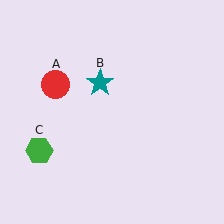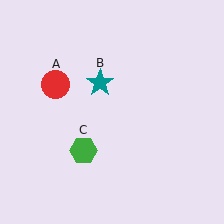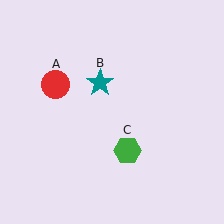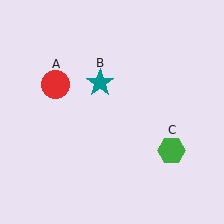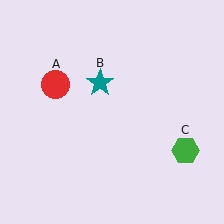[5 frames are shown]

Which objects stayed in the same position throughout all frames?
Red circle (object A) and teal star (object B) remained stationary.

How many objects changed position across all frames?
1 object changed position: green hexagon (object C).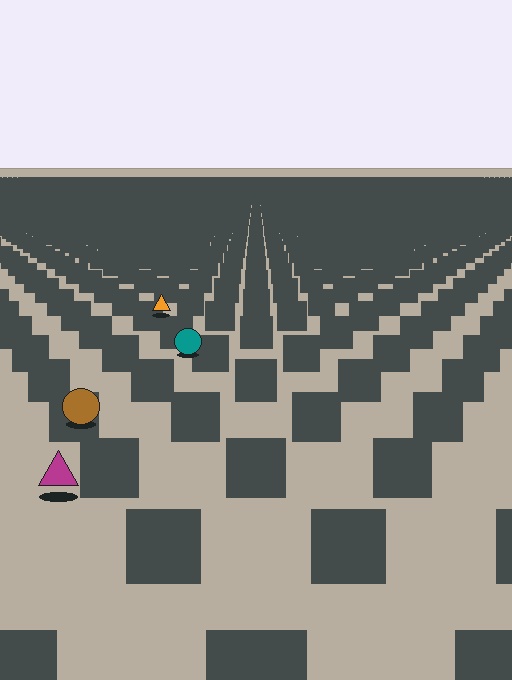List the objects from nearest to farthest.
From nearest to farthest: the magenta triangle, the brown circle, the teal circle, the orange triangle.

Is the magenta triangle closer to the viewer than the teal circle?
Yes. The magenta triangle is closer — you can tell from the texture gradient: the ground texture is coarser near it.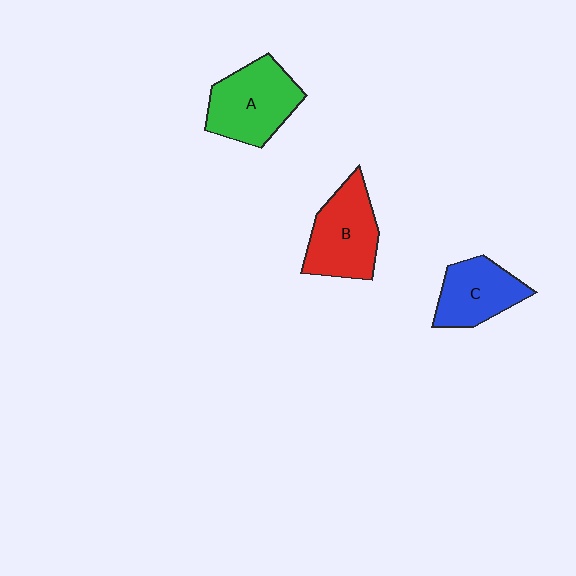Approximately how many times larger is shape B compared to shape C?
Approximately 1.2 times.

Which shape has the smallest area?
Shape C (blue).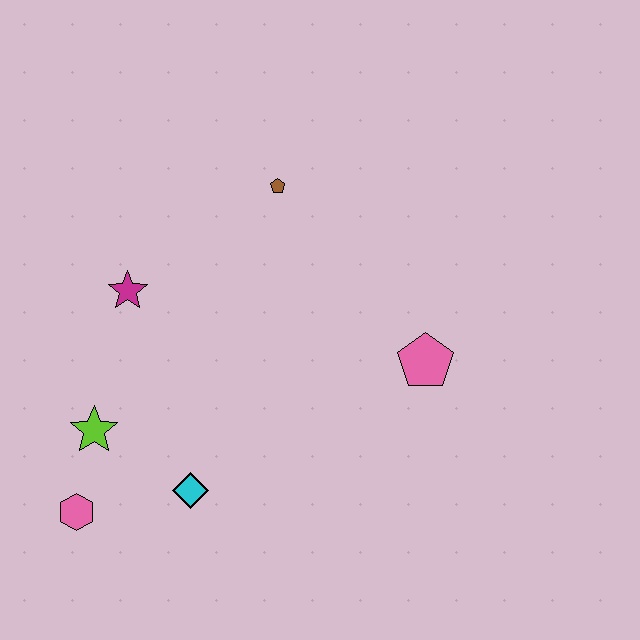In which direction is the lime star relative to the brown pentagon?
The lime star is below the brown pentagon.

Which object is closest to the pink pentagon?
The brown pentagon is closest to the pink pentagon.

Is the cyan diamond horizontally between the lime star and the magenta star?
No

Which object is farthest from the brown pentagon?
The pink hexagon is farthest from the brown pentagon.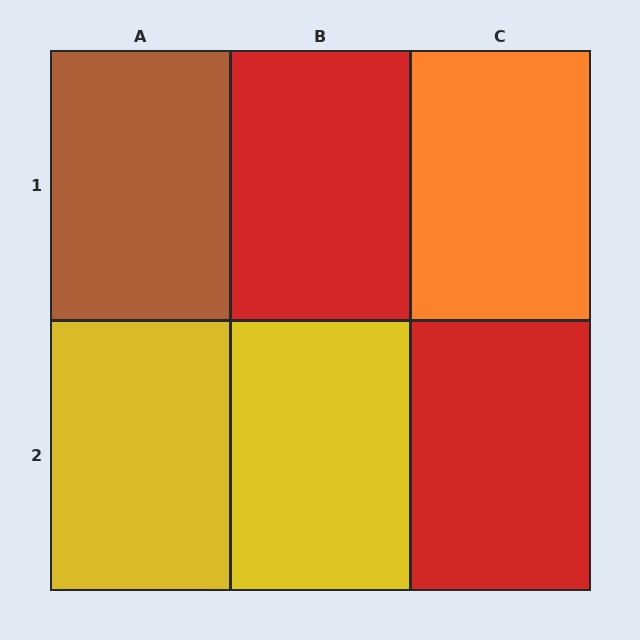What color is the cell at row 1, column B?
Red.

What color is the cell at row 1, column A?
Brown.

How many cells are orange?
1 cell is orange.